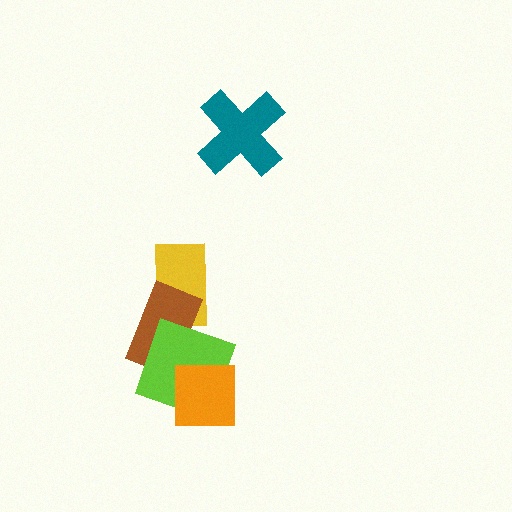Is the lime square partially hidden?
Yes, it is partially covered by another shape.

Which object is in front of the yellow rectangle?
The brown rectangle is in front of the yellow rectangle.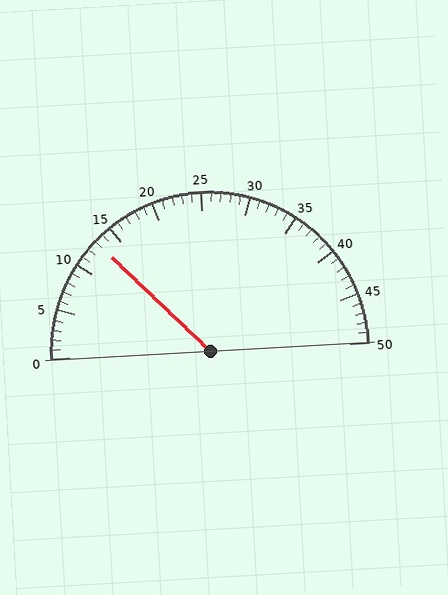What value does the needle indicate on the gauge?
The needle indicates approximately 13.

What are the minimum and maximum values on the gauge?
The gauge ranges from 0 to 50.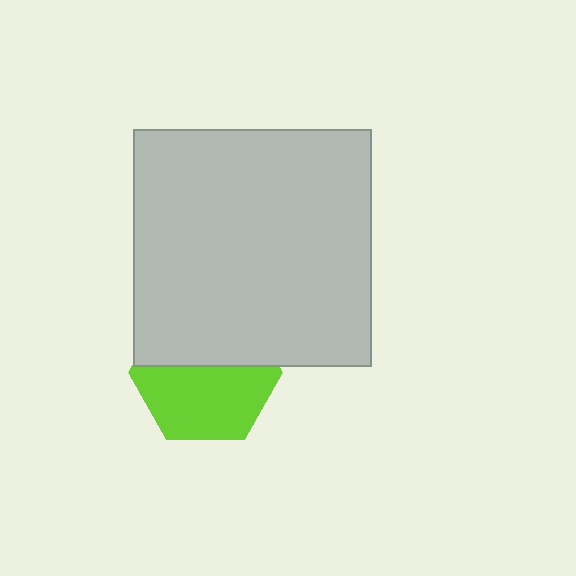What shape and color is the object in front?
The object in front is a light gray square.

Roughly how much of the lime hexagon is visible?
About half of it is visible (roughly 55%).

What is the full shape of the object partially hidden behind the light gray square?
The partially hidden object is a lime hexagon.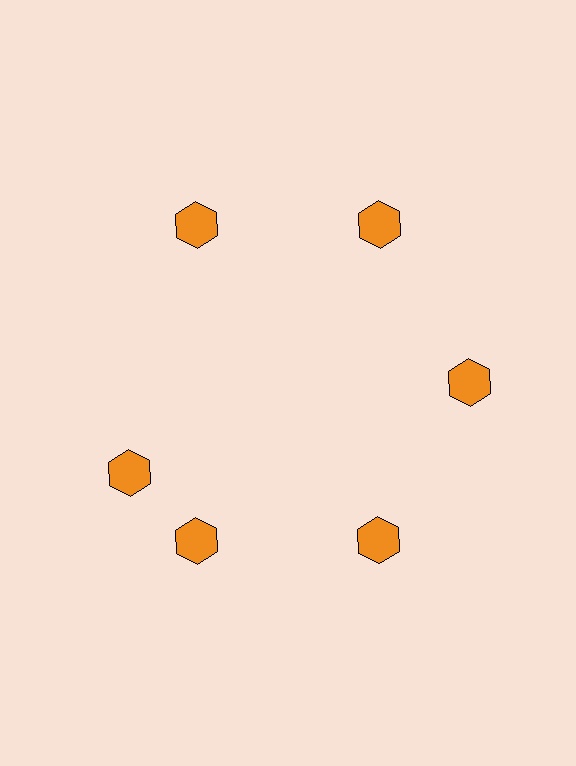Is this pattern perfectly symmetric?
No. The 6 orange hexagons are arranged in a ring, but one element near the 9 o'clock position is rotated out of alignment along the ring, breaking the 6-fold rotational symmetry.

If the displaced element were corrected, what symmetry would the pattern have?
It would have 6-fold rotational symmetry — the pattern would map onto itself every 60 degrees.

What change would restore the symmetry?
The symmetry would be restored by rotating it back into even spacing with its neighbors so that all 6 hexagons sit at equal angles and equal distance from the center.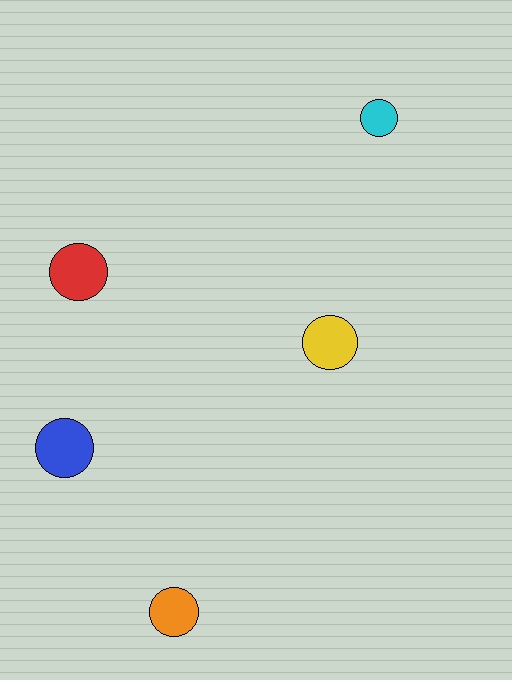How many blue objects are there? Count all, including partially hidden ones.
There is 1 blue object.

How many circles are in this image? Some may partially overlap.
There are 5 circles.